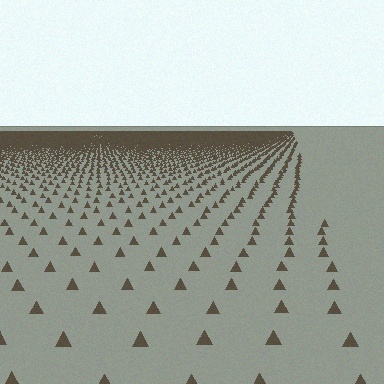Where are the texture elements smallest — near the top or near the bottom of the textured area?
Near the top.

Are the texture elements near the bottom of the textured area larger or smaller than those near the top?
Larger. Near the bottom, elements are closer to the viewer and appear at a bigger on-screen size.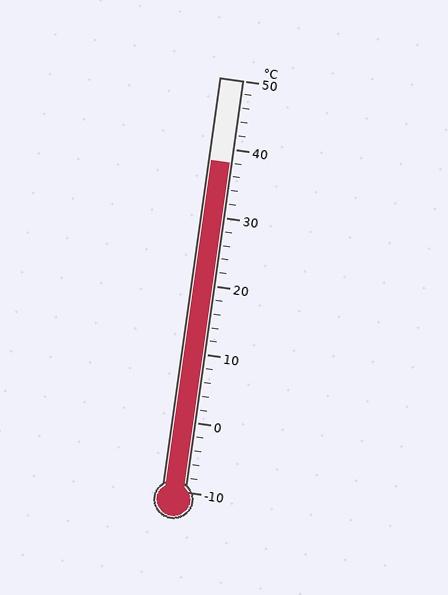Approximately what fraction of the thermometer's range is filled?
The thermometer is filled to approximately 80% of its range.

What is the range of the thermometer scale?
The thermometer scale ranges from -10°C to 50°C.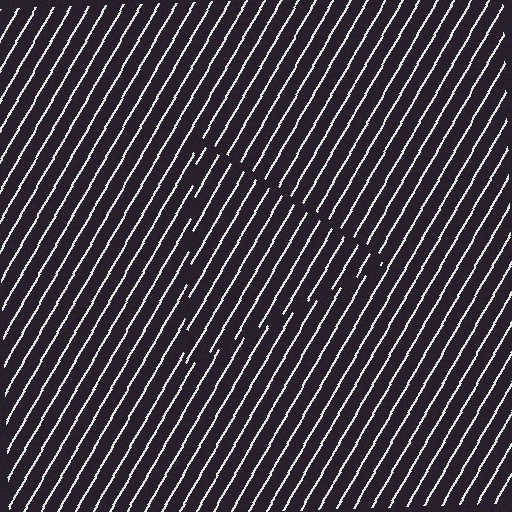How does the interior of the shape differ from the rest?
The interior of the shape contains the same grating, shifted by half a period — the contour is defined by the phase discontinuity where line-ends from the inner and outer gratings abut.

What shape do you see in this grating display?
An illusory triangle. The interior of the shape contains the same grating, shifted by half a period — the contour is defined by the phase discontinuity where line-ends from the inner and outer gratings abut.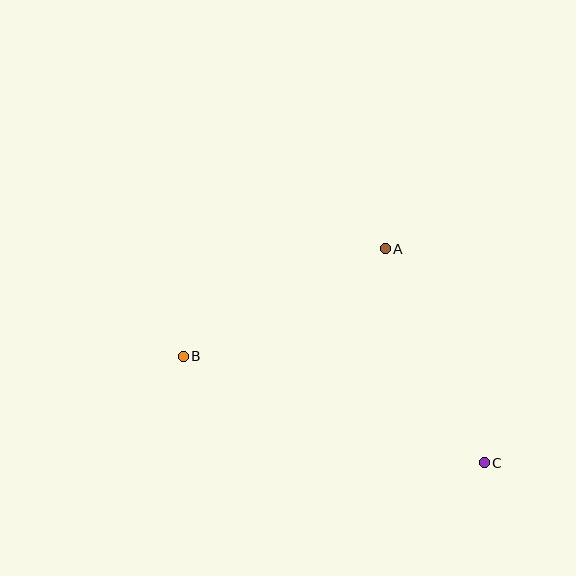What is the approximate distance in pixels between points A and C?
The distance between A and C is approximately 236 pixels.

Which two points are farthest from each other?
Points B and C are farthest from each other.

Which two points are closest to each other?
Points A and B are closest to each other.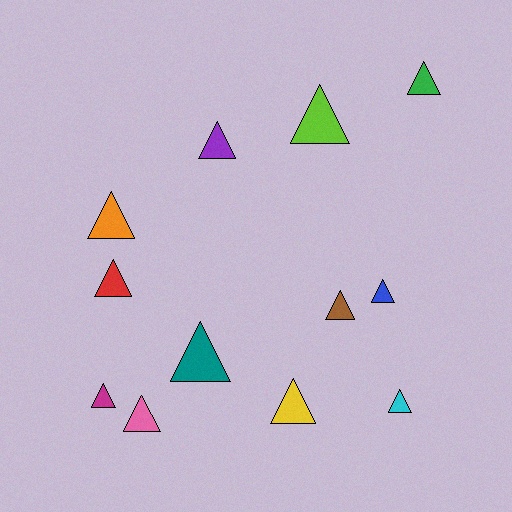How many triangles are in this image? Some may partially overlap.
There are 12 triangles.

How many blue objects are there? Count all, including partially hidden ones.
There is 1 blue object.